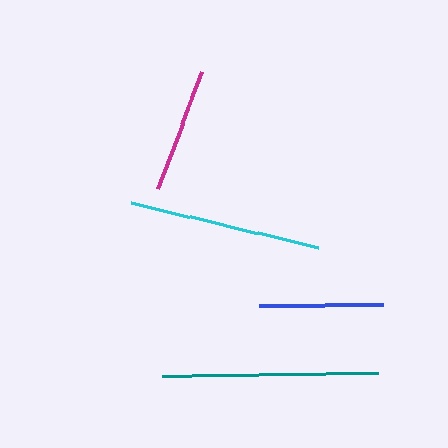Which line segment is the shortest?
The blue line is the shortest at approximately 124 pixels.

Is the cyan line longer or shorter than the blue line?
The cyan line is longer than the blue line.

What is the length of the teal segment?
The teal segment is approximately 216 pixels long.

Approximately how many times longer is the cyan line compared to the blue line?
The cyan line is approximately 1.6 times the length of the blue line.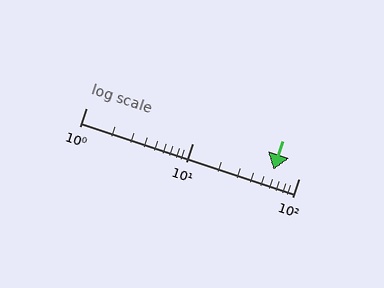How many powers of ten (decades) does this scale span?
The scale spans 2 decades, from 1 to 100.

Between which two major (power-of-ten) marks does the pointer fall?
The pointer is between 10 and 100.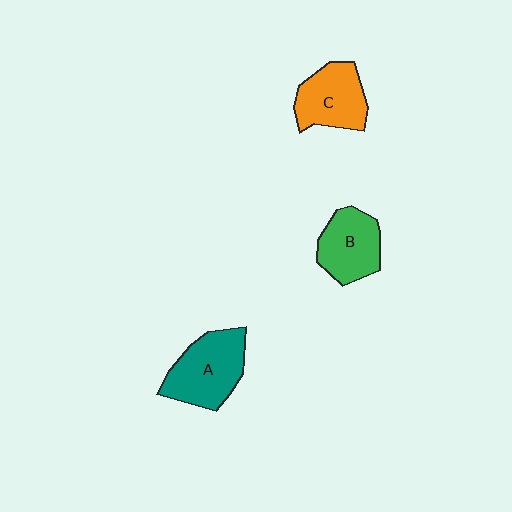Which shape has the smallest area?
Shape B (green).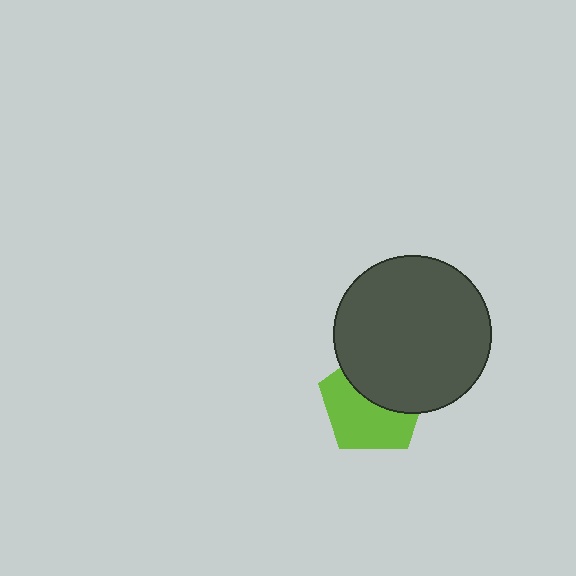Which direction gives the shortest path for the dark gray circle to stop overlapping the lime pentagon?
Moving up gives the shortest separation.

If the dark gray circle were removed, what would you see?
You would see the complete lime pentagon.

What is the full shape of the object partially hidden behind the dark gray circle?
The partially hidden object is a lime pentagon.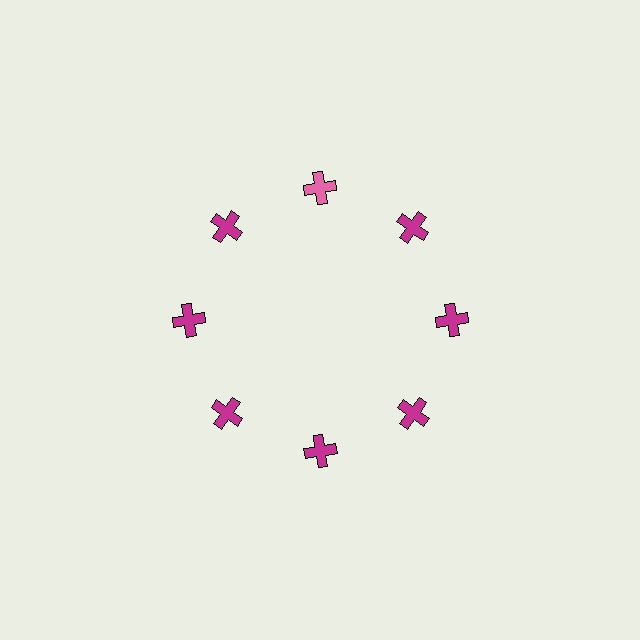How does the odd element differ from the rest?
It has a different color: pink instead of magenta.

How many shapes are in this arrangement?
There are 8 shapes arranged in a ring pattern.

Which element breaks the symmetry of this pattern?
The pink cross at roughly the 12 o'clock position breaks the symmetry. All other shapes are magenta crosses.